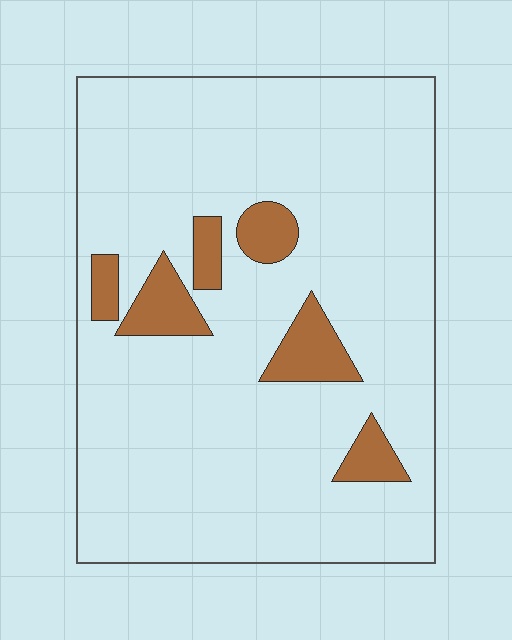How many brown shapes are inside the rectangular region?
6.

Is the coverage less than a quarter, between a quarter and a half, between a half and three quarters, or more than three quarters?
Less than a quarter.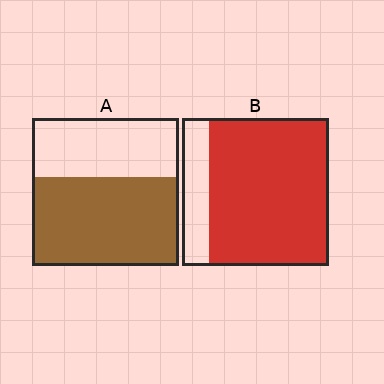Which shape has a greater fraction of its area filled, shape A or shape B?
Shape B.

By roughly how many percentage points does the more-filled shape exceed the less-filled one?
By roughly 20 percentage points (B over A).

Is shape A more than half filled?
Yes.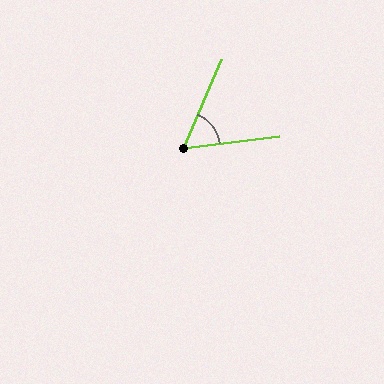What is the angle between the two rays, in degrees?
Approximately 60 degrees.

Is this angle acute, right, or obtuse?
It is acute.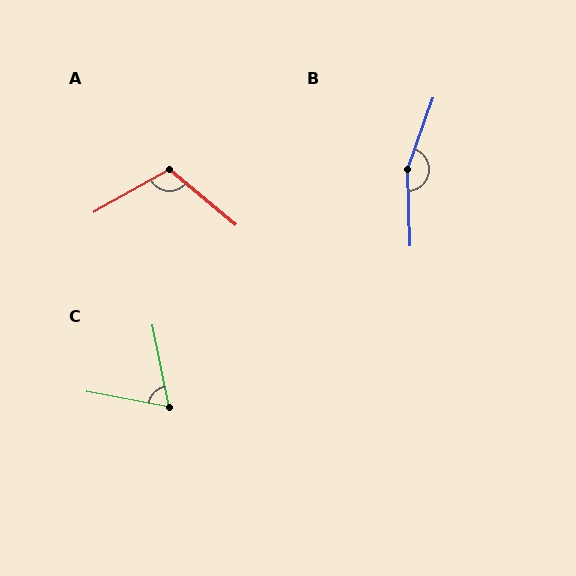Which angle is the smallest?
C, at approximately 68 degrees.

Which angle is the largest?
B, at approximately 159 degrees.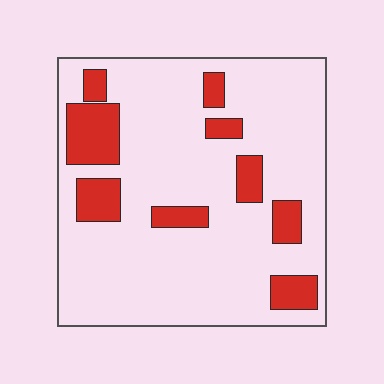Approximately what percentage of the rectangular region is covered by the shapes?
Approximately 20%.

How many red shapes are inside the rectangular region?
9.